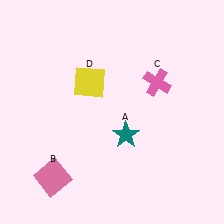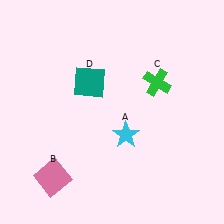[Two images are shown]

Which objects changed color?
A changed from teal to cyan. C changed from pink to green. D changed from yellow to teal.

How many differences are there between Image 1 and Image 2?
There are 3 differences between the two images.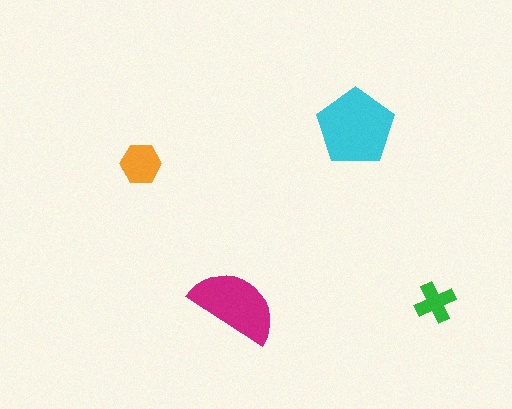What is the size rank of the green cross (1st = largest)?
4th.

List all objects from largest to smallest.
The cyan pentagon, the magenta semicircle, the orange hexagon, the green cross.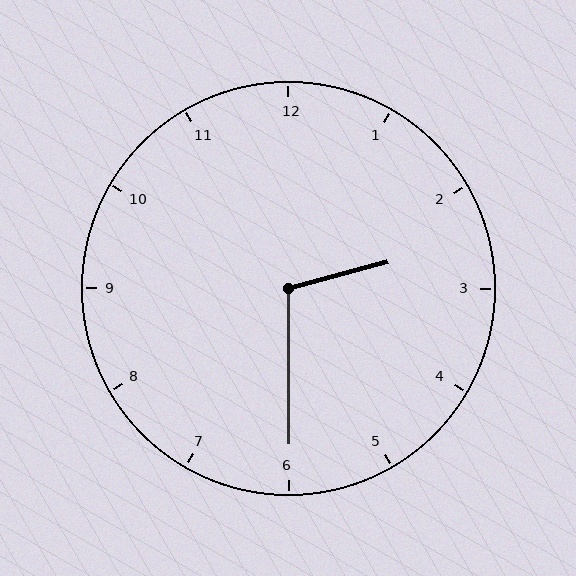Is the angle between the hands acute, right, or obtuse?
It is obtuse.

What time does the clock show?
2:30.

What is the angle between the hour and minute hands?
Approximately 105 degrees.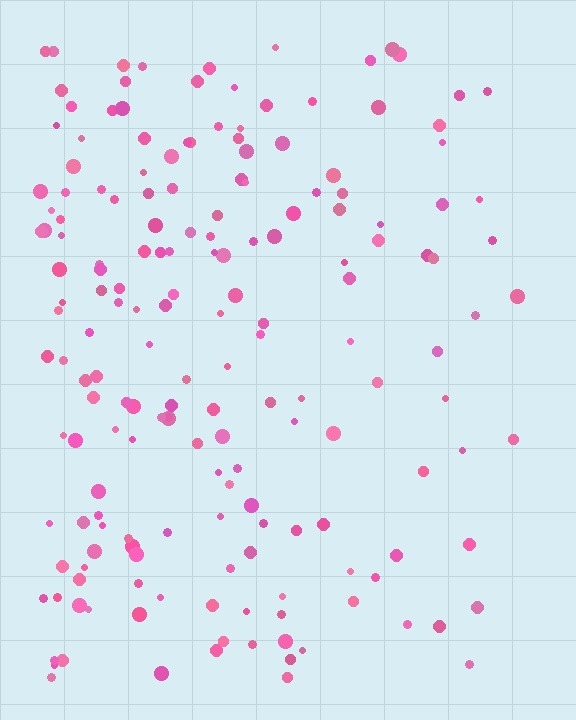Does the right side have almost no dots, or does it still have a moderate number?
Still a moderate number, just noticeably fewer than the left.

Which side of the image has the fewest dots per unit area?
The right.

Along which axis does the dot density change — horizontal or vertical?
Horizontal.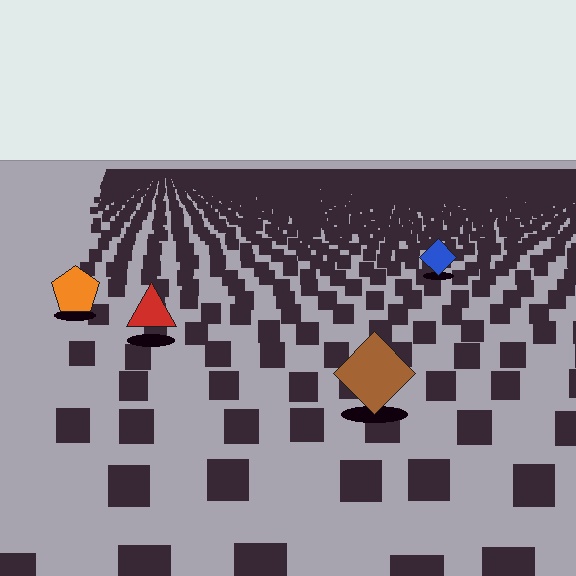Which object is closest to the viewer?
The brown diamond is closest. The texture marks near it are larger and more spread out.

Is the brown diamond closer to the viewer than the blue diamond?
Yes. The brown diamond is closer — you can tell from the texture gradient: the ground texture is coarser near it.